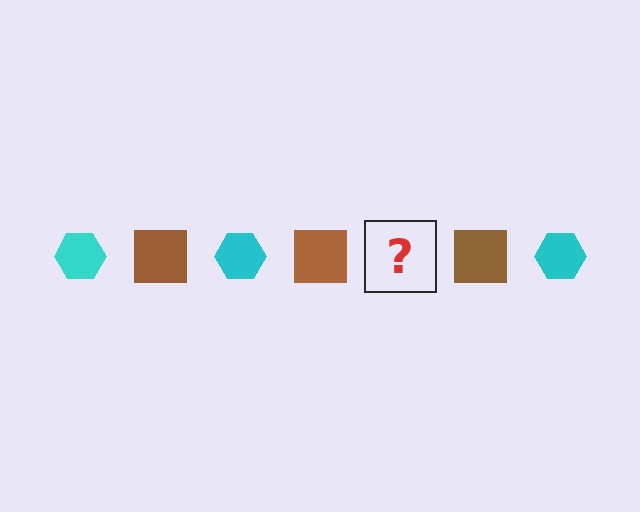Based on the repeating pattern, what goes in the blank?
The blank should be a cyan hexagon.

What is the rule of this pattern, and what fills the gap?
The rule is that the pattern alternates between cyan hexagon and brown square. The gap should be filled with a cyan hexagon.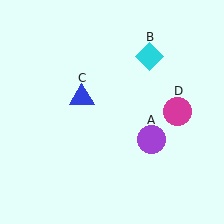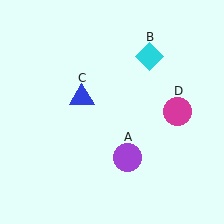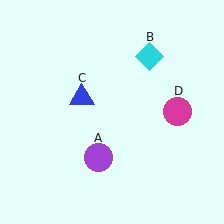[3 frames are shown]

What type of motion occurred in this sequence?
The purple circle (object A) rotated clockwise around the center of the scene.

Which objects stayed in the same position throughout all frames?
Cyan diamond (object B) and blue triangle (object C) and magenta circle (object D) remained stationary.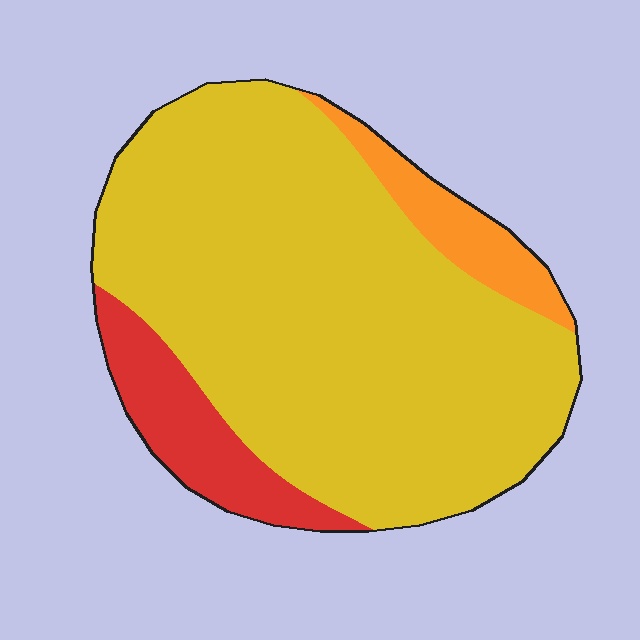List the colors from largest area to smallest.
From largest to smallest: yellow, red, orange.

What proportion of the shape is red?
Red takes up about one eighth (1/8) of the shape.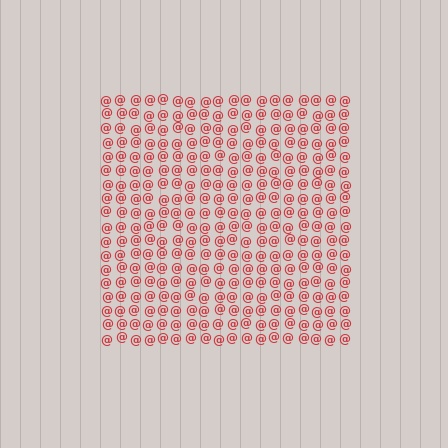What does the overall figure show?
The overall figure shows a square.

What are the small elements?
The small elements are at signs.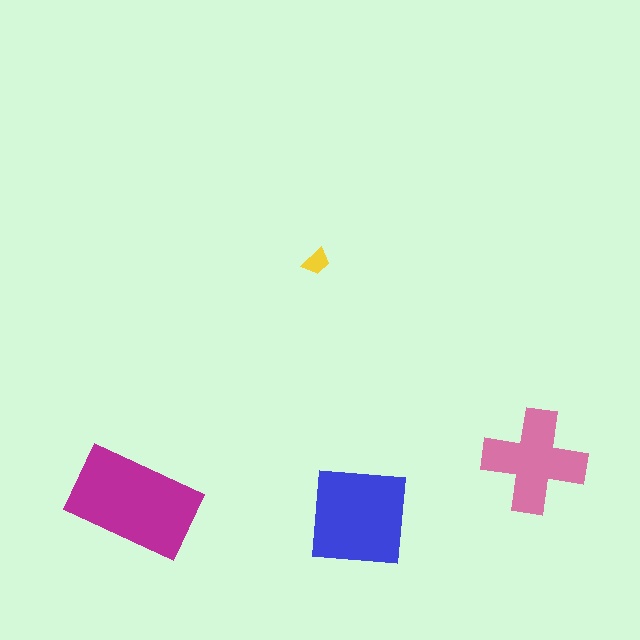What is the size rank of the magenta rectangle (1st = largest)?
1st.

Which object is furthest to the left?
The magenta rectangle is leftmost.